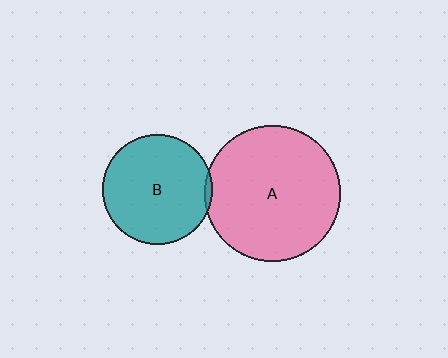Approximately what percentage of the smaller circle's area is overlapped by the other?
Approximately 5%.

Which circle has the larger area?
Circle A (pink).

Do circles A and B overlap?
Yes.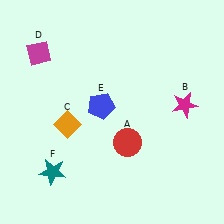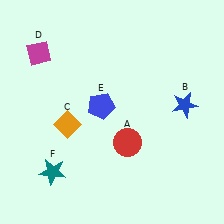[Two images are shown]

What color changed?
The star (B) changed from magenta in Image 1 to blue in Image 2.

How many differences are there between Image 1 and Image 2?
There is 1 difference between the two images.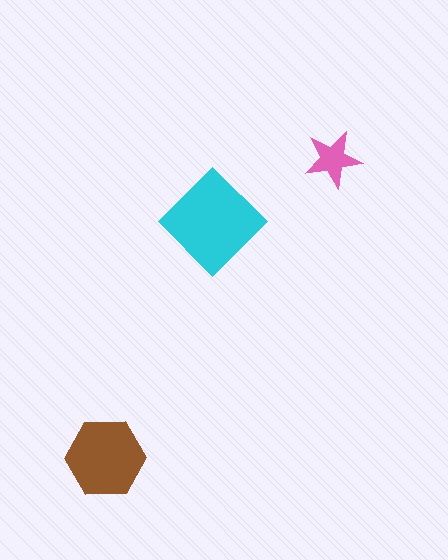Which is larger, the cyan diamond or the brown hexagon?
The cyan diamond.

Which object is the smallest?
The pink star.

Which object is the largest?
The cyan diamond.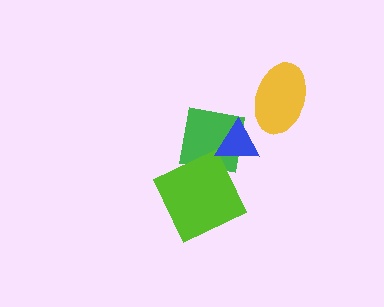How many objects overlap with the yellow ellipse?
0 objects overlap with the yellow ellipse.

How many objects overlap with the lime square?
1 object overlaps with the lime square.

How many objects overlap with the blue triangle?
1 object overlaps with the blue triangle.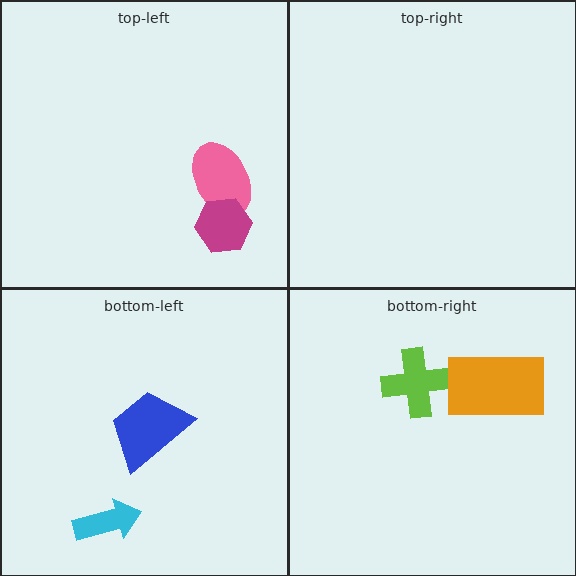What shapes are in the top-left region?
The pink ellipse, the magenta hexagon.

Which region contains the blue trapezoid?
The bottom-left region.